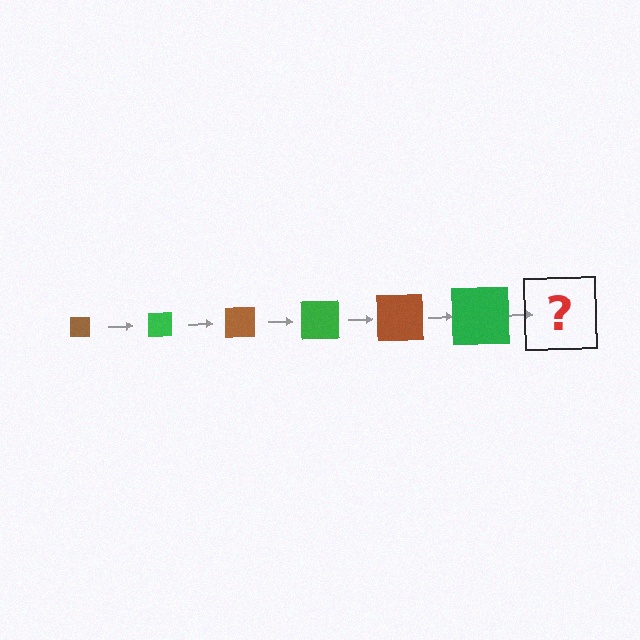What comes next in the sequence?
The next element should be a brown square, larger than the previous one.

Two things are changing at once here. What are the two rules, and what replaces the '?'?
The two rules are that the square grows larger each step and the color cycles through brown and green. The '?' should be a brown square, larger than the previous one.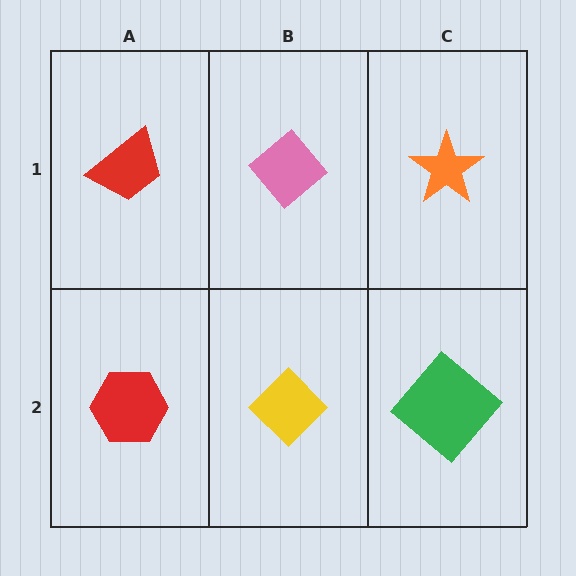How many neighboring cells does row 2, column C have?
2.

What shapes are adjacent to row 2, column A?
A red trapezoid (row 1, column A), a yellow diamond (row 2, column B).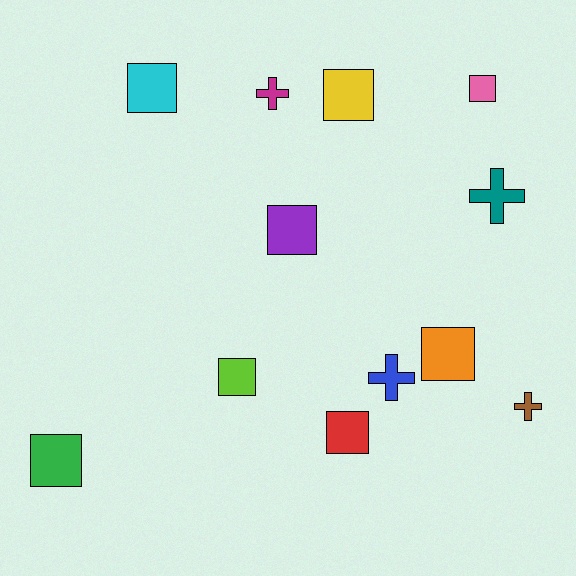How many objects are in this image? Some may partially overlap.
There are 12 objects.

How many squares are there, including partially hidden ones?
There are 8 squares.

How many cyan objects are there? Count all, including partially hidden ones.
There is 1 cyan object.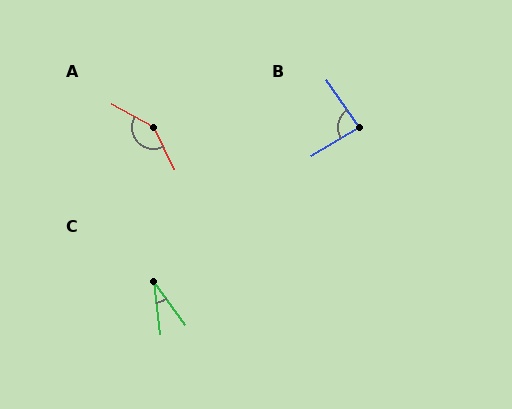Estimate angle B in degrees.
Approximately 86 degrees.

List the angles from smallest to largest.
C (29°), B (86°), A (145°).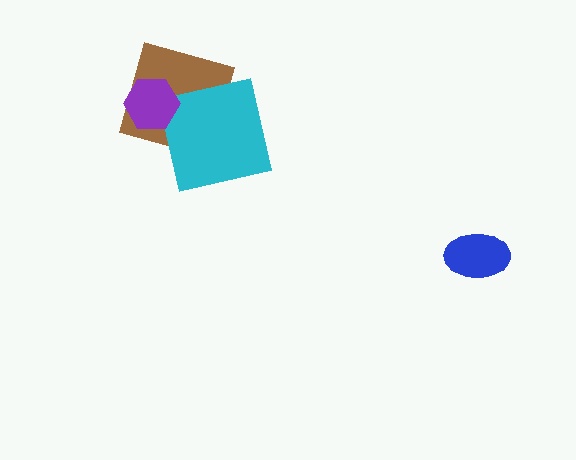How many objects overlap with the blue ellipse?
0 objects overlap with the blue ellipse.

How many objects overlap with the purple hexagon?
1 object overlaps with the purple hexagon.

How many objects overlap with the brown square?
2 objects overlap with the brown square.